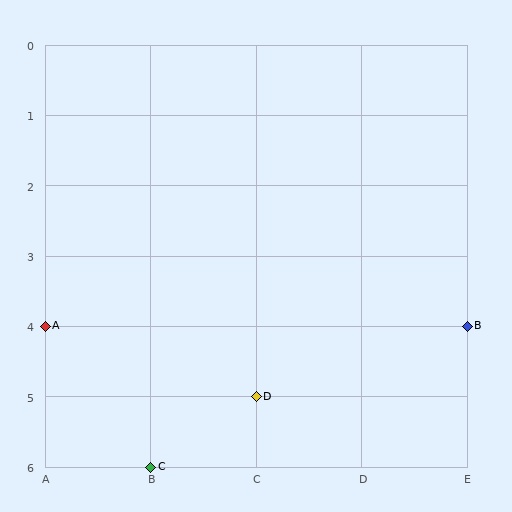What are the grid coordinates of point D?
Point D is at grid coordinates (C, 5).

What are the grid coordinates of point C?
Point C is at grid coordinates (B, 6).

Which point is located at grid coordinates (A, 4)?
Point A is at (A, 4).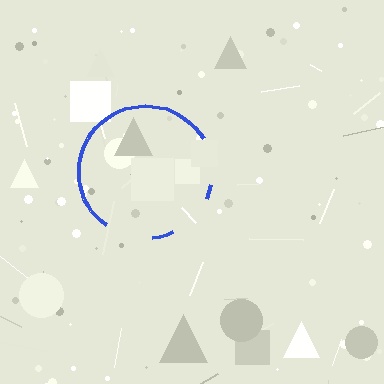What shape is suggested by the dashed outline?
The dashed outline suggests a circle.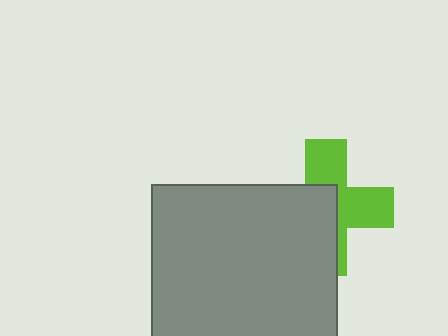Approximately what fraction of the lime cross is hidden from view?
Roughly 51% of the lime cross is hidden behind the gray rectangle.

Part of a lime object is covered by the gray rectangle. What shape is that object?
It is a cross.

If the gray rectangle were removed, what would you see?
You would see the complete lime cross.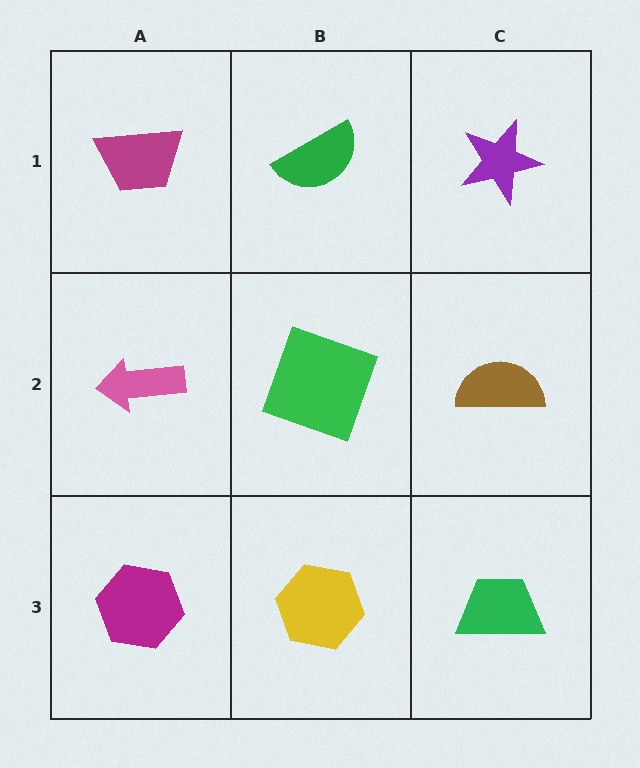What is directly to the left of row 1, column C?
A green semicircle.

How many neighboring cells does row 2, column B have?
4.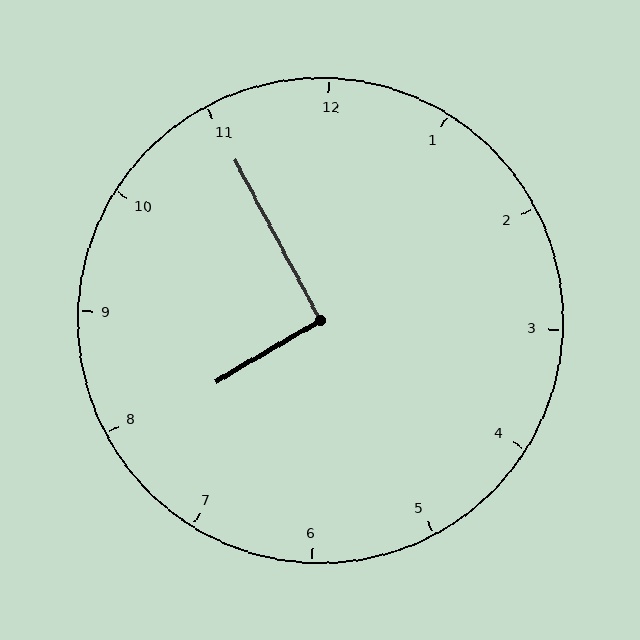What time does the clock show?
7:55.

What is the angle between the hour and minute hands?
Approximately 92 degrees.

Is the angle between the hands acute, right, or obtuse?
It is right.